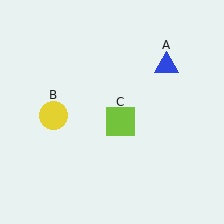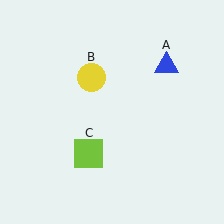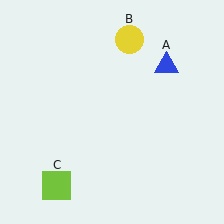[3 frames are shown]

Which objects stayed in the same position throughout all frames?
Blue triangle (object A) remained stationary.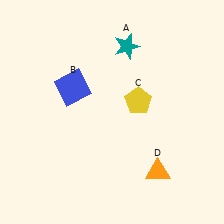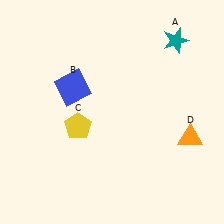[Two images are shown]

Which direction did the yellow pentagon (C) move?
The yellow pentagon (C) moved left.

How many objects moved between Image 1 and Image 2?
3 objects moved between the two images.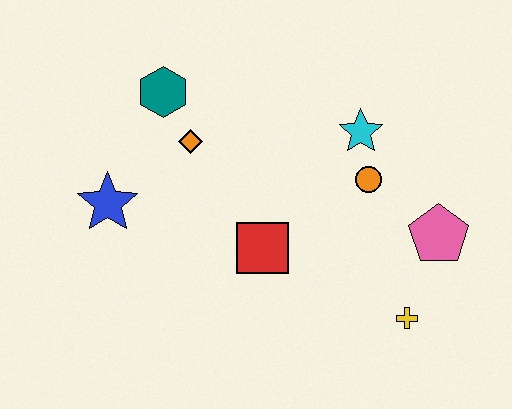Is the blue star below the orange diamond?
Yes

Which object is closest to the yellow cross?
The pink pentagon is closest to the yellow cross.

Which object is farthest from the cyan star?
The blue star is farthest from the cyan star.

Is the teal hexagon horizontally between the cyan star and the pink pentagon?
No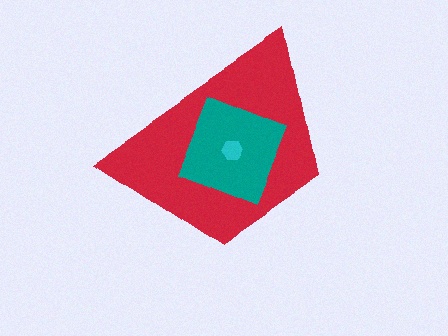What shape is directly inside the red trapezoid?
The teal square.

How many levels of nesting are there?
3.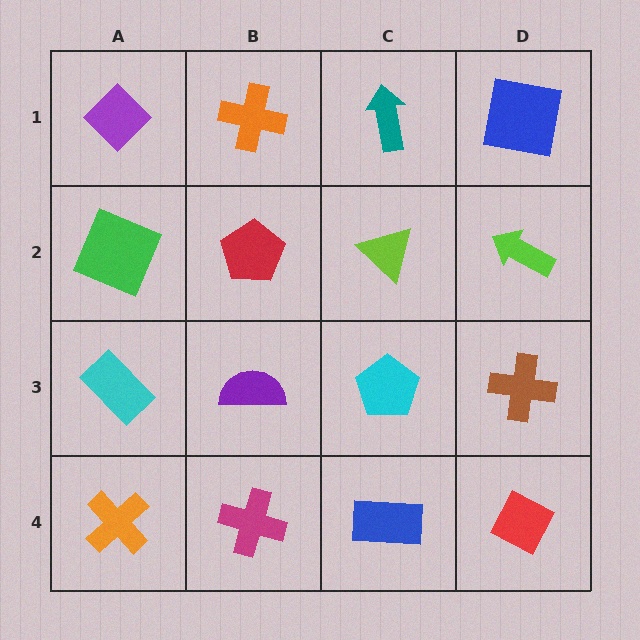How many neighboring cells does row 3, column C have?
4.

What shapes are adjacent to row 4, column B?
A purple semicircle (row 3, column B), an orange cross (row 4, column A), a blue rectangle (row 4, column C).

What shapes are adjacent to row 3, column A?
A green square (row 2, column A), an orange cross (row 4, column A), a purple semicircle (row 3, column B).